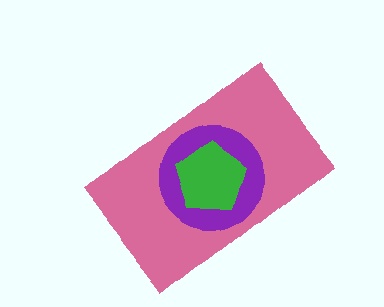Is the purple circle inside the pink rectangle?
Yes.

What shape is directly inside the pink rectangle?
The purple circle.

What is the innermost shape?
The green pentagon.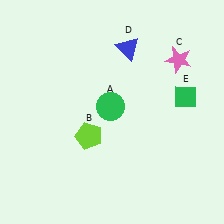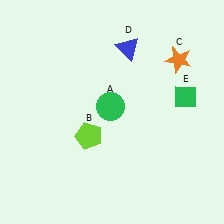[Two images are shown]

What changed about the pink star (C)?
In Image 1, C is pink. In Image 2, it changed to orange.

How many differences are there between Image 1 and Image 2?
There is 1 difference between the two images.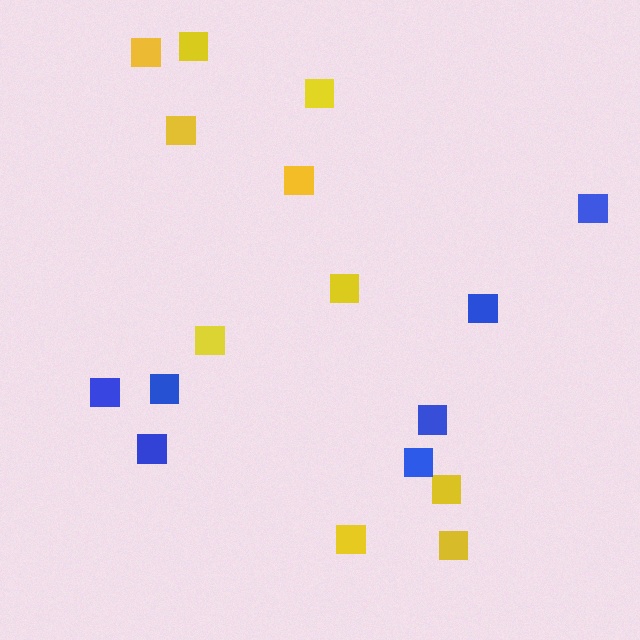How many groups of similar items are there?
There are 2 groups: one group of yellow squares (10) and one group of blue squares (7).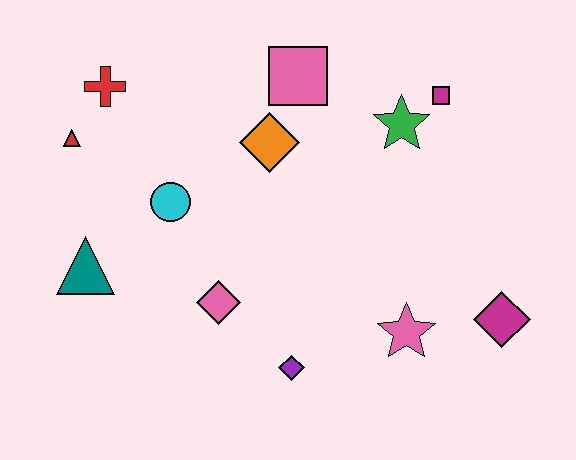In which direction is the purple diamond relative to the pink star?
The purple diamond is to the left of the pink star.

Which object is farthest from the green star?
The teal triangle is farthest from the green star.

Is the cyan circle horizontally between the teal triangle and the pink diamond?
Yes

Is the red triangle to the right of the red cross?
No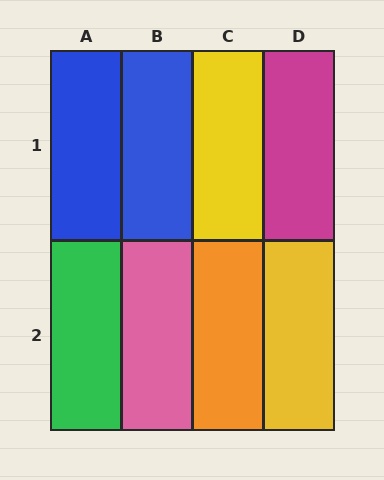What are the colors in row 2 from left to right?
Green, pink, orange, yellow.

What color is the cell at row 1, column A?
Blue.